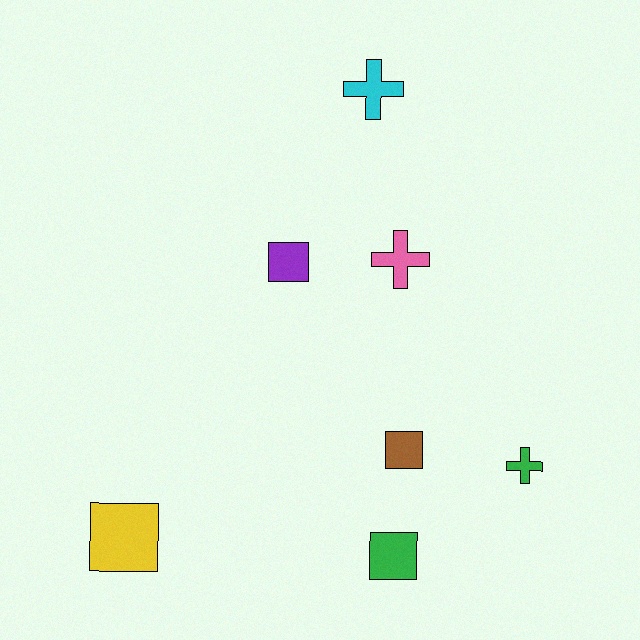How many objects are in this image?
There are 7 objects.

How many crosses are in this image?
There are 3 crosses.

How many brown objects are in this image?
There is 1 brown object.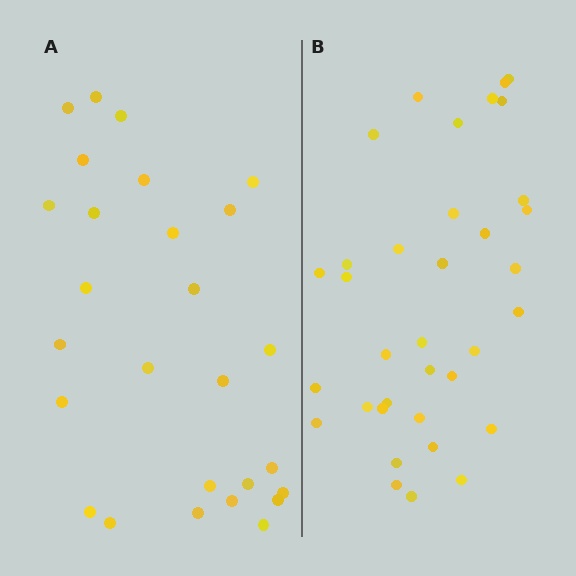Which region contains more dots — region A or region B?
Region B (the right region) has more dots.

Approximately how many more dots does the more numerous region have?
Region B has roughly 8 or so more dots than region A.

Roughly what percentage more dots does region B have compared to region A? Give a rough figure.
About 30% more.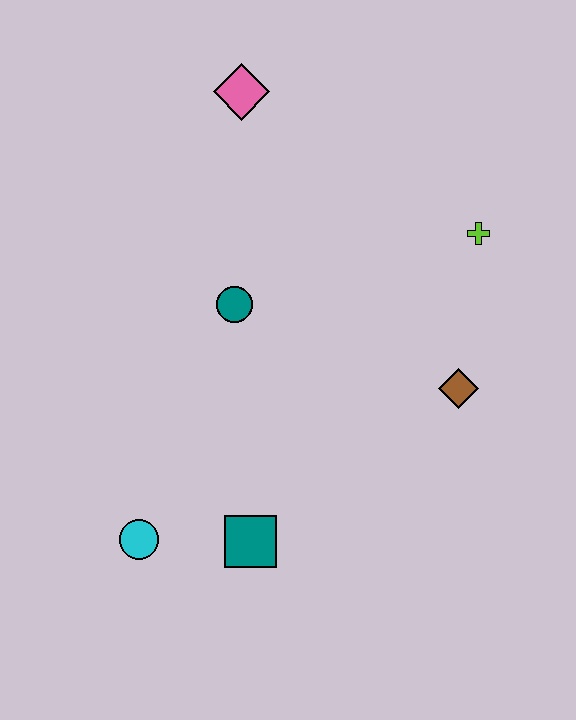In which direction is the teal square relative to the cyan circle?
The teal square is to the right of the cyan circle.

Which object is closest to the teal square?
The cyan circle is closest to the teal square.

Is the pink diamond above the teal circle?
Yes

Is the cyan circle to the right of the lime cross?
No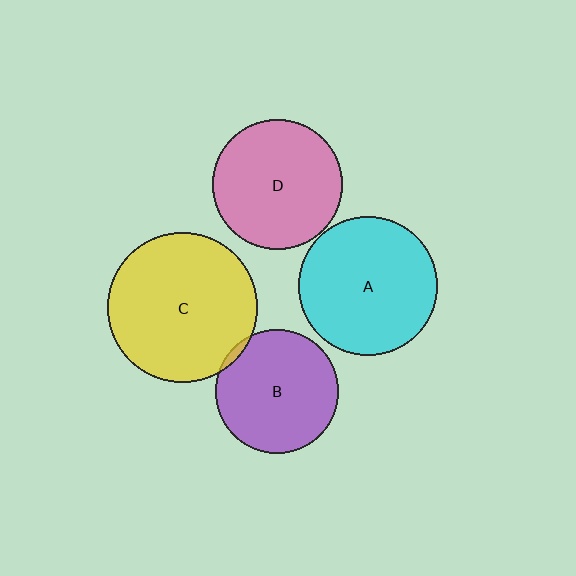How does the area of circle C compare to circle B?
Approximately 1.5 times.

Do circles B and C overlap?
Yes.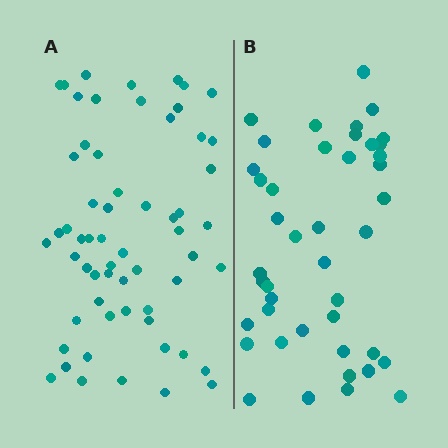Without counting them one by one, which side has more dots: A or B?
Region A (the left region) has more dots.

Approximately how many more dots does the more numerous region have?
Region A has approximately 15 more dots than region B.